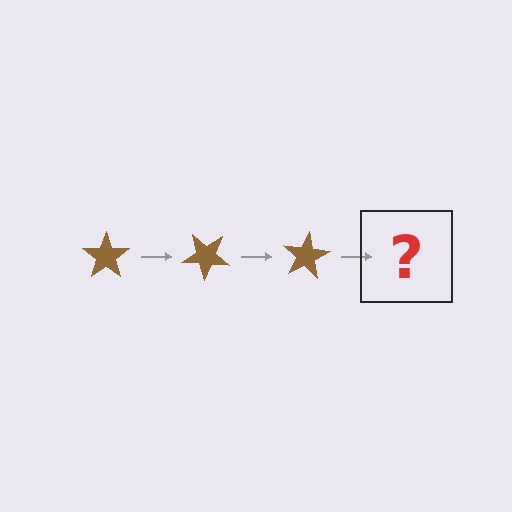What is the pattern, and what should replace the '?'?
The pattern is that the star rotates 40 degrees each step. The '?' should be a brown star rotated 120 degrees.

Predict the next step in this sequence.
The next step is a brown star rotated 120 degrees.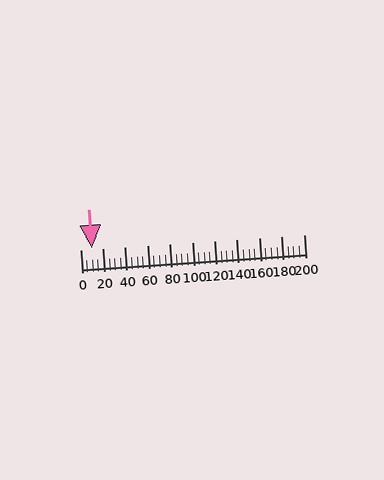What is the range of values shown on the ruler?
The ruler shows values from 0 to 200.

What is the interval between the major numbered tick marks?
The major tick marks are spaced 20 units apart.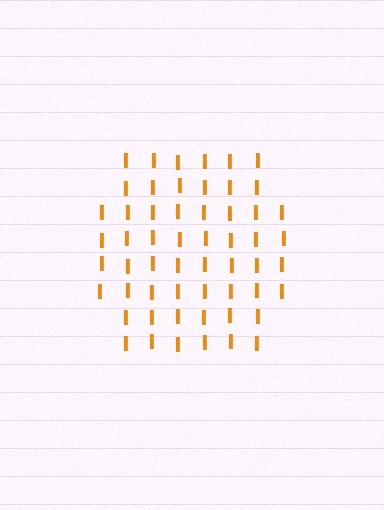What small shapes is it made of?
It is made of small letter I's.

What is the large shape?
The large shape is a hexagon.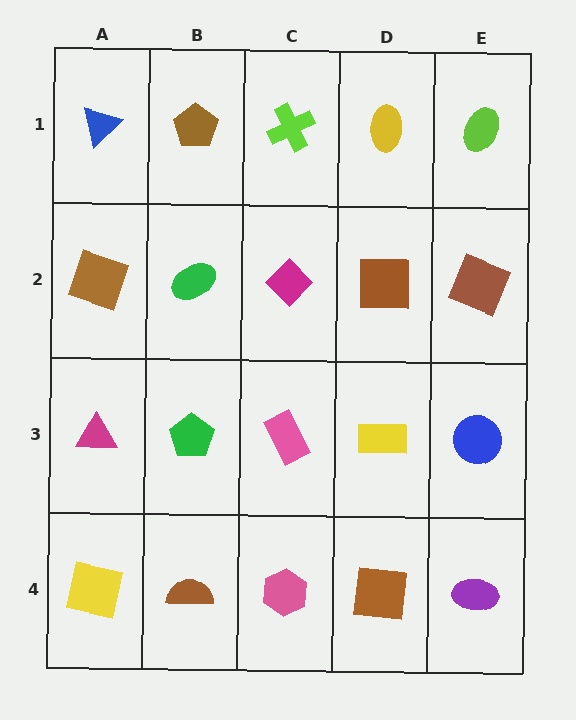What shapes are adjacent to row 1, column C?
A magenta diamond (row 2, column C), a brown pentagon (row 1, column B), a yellow ellipse (row 1, column D).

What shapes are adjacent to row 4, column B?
A green pentagon (row 3, column B), a yellow square (row 4, column A), a pink hexagon (row 4, column C).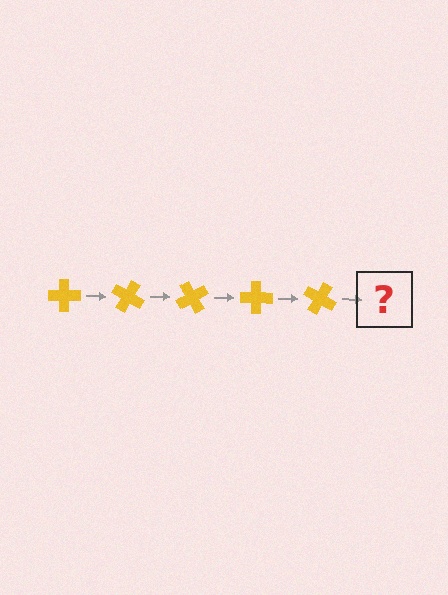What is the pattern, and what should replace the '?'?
The pattern is that the cross rotates 30 degrees each step. The '?' should be a yellow cross rotated 150 degrees.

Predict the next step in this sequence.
The next step is a yellow cross rotated 150 degrees.